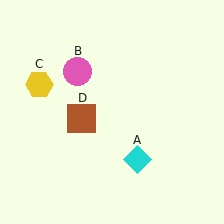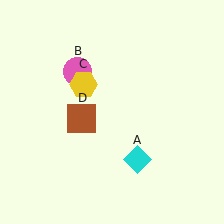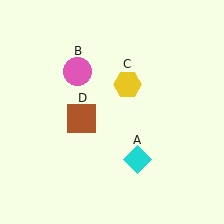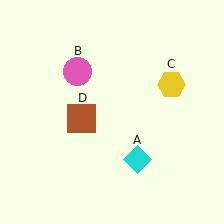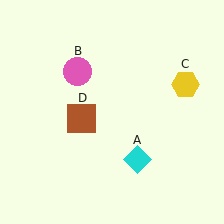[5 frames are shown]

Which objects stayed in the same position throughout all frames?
Cyan diamond (object A) and pink circle (object B) and brown square (object D) remained stationary.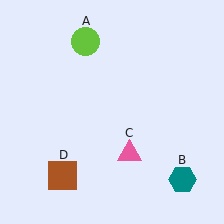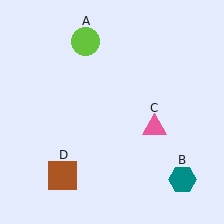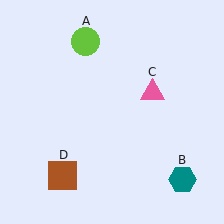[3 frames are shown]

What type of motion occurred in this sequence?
The pink triangle (object C) rotated counterclockwise around the center of the scene.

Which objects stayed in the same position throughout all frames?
Lime circle (object A) and teal hexagon (object B) and brown square (object D) remained stationary.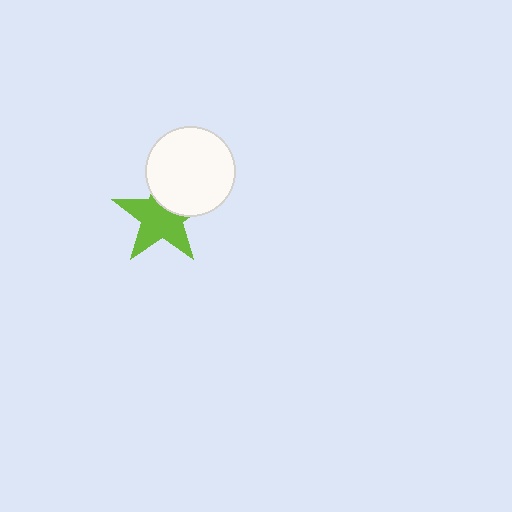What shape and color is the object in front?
The object in front is a white circle.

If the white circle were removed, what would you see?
You would see the complete lime star.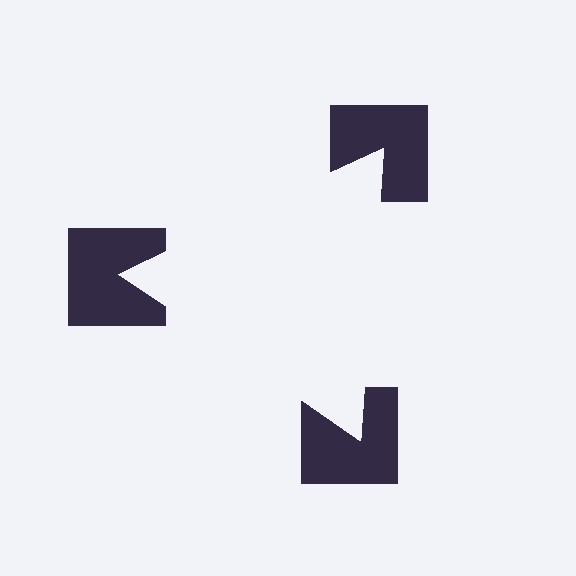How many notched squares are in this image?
There are 3 — one at each vertex of the illusory triangle.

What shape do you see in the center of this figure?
An illusory triangle — its edges are inferred from the aligned wedge cuts in the notched squares, not physically drawn.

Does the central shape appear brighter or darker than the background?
It typically appears slightly brighter than the background, even though no actual brightness change is drawn.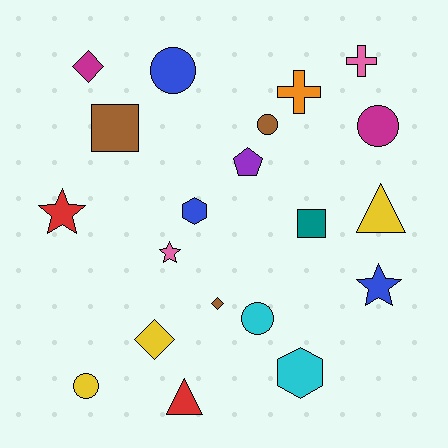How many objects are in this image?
There are 20 objects.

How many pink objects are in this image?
There are 2 pink objects.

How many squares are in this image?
There are 2 squares.